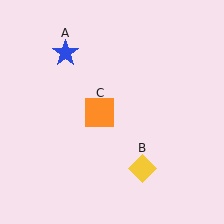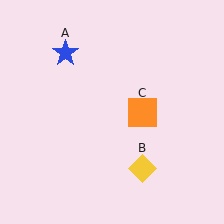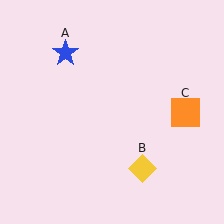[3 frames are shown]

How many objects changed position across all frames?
1 object changed position: orange square (object C).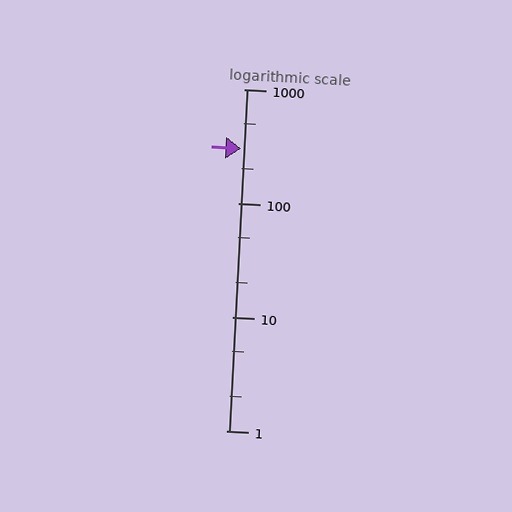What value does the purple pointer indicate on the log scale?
The pointer indicates approximately 300.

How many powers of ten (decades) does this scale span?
The scale spans 3 decades, from 1 to 1000.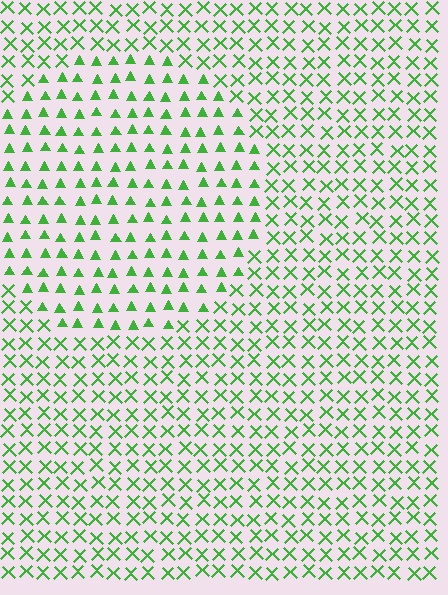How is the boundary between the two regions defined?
The boundary is defined by a change in element shape: triangles inside vs. X marks outside. All elements share the same color and spacing.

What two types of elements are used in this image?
The image uses triangles inside the circle region and X marks outside it.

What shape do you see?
I see a circle.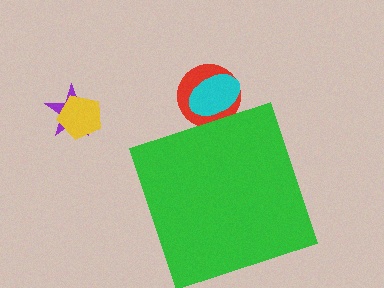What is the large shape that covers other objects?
A green diamond.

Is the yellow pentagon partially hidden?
No, the yellow pentagon is fully visible.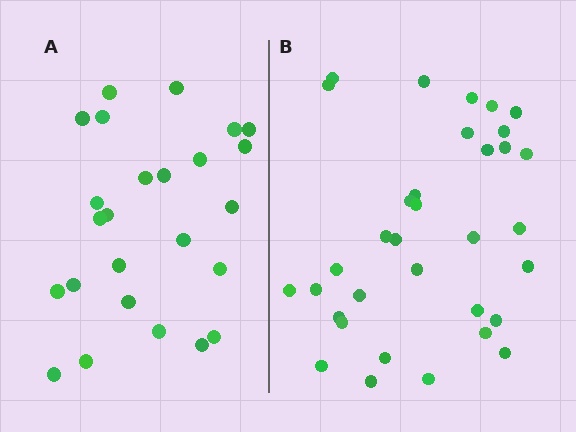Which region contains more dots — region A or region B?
Region B (the right region) has more dots.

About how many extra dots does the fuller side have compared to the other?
Region B has roughly 8 or so more dots than region A.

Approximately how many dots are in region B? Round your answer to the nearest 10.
About 30 dots. (The exact count is 34, which rounds to 30.)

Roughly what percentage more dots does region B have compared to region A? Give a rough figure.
About 35% more.